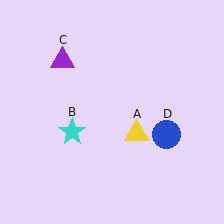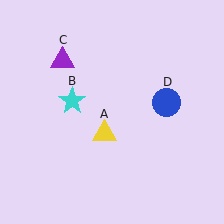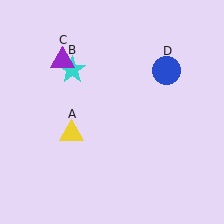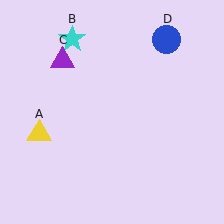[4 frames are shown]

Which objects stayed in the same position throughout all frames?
Purple triangle (object C) remained stationary.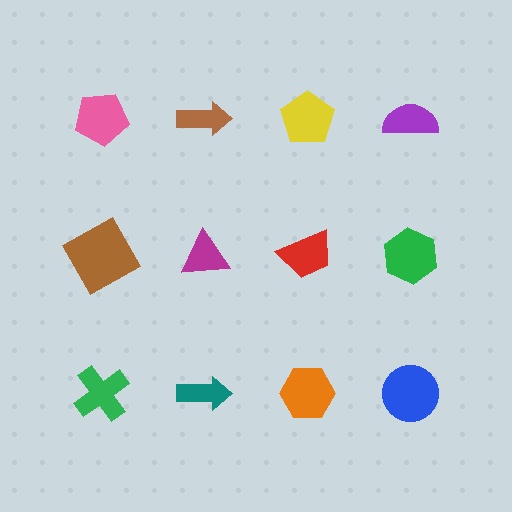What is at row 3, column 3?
An orange hexagon.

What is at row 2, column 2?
A magenta triangle.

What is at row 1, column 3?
A yellow pentagon.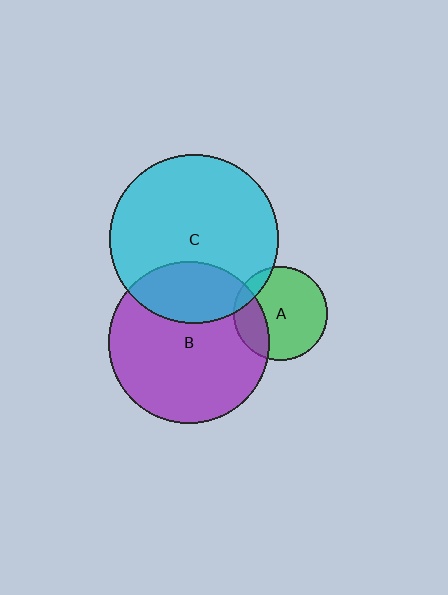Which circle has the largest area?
Circle C (cyan).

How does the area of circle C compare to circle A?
Approximately 3.2 times.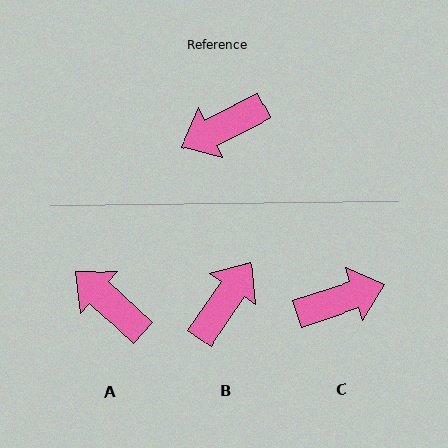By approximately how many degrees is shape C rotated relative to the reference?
Approximately 172 degrees counter-clockwise.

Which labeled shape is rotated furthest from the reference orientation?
C, about 172 degrees away.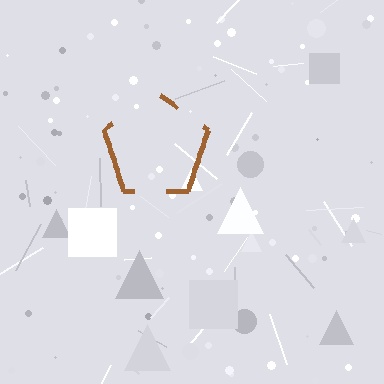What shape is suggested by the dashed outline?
The dashed outline suggests a pentagon.